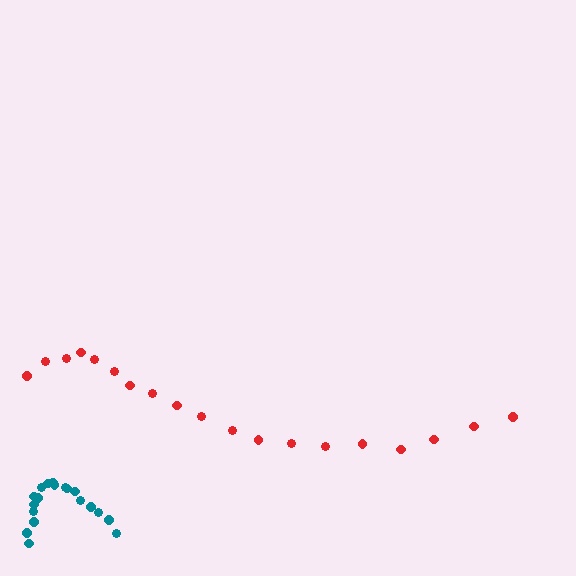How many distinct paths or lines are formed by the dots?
There are 2 distinct paths.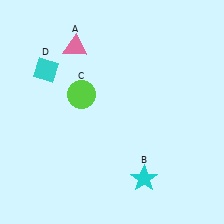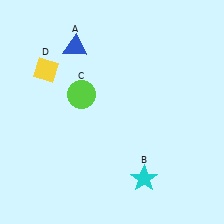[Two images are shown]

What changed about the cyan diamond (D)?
In Image 1, D is cyan. In Image 2, it changed to yellow.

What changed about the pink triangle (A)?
In Image 1, A is pink. In Image 2, it changed to blue.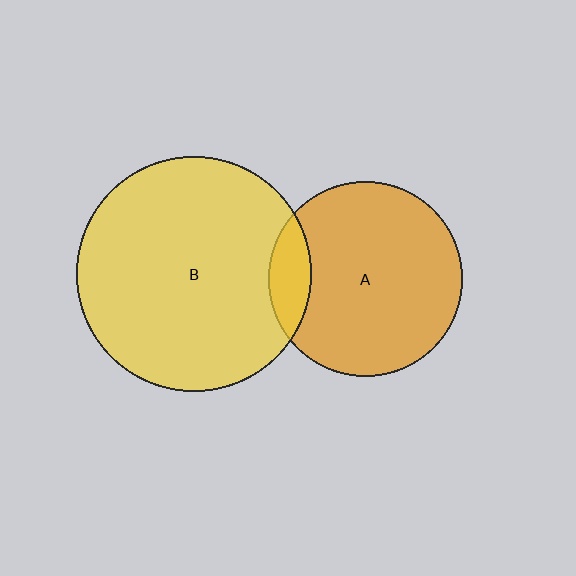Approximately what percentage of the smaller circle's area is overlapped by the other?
Approximately 15%.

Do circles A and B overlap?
Yes.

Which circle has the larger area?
Circle B (yellow).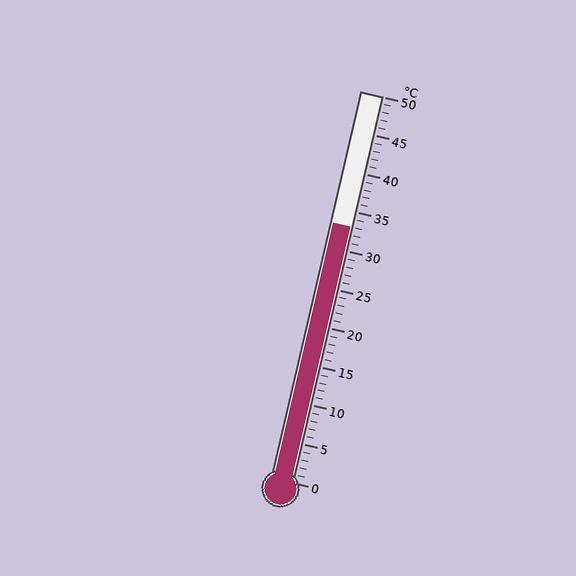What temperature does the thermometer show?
The thermometer shows approximately 33°C.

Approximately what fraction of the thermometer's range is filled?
The thermometer is filled to approximately 65% of its range.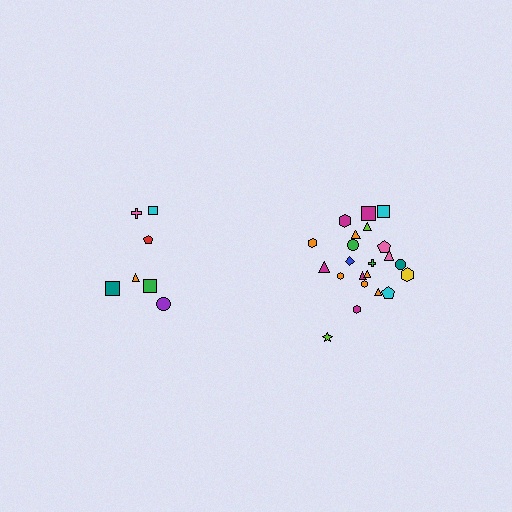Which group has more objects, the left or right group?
The right group.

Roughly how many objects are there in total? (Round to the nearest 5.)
Roughly 30 objects in total.